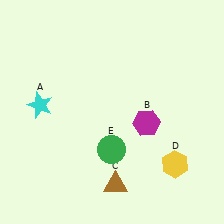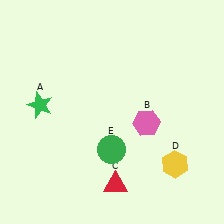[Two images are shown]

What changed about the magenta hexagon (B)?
In Image 1, B is magenta. In Image 2, it changed to pink.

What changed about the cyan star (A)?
In Image 1, A is cyan. In Image 2, it changed to green.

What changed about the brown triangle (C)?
In Image 1, C is brown. In Image 2, it changed to red.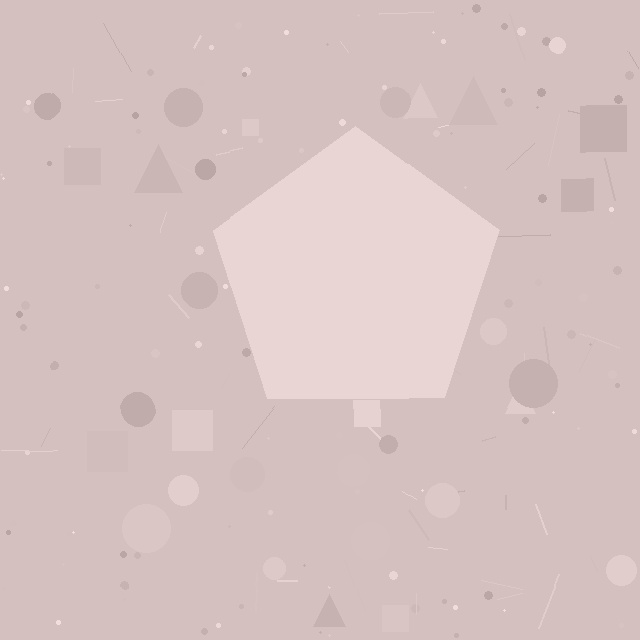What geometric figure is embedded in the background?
A pentagon is embedded in the background.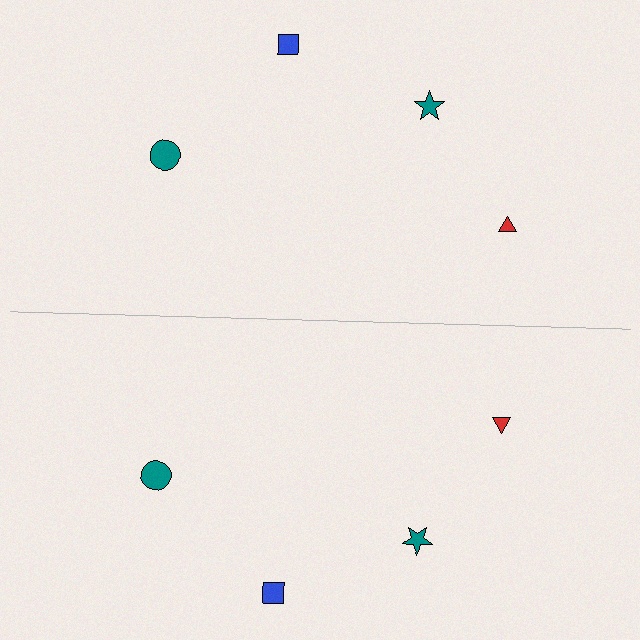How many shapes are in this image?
There are 8 shapes in this image.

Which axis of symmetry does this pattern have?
The pattern has a horizontal axis of symmetry running through the center of the image.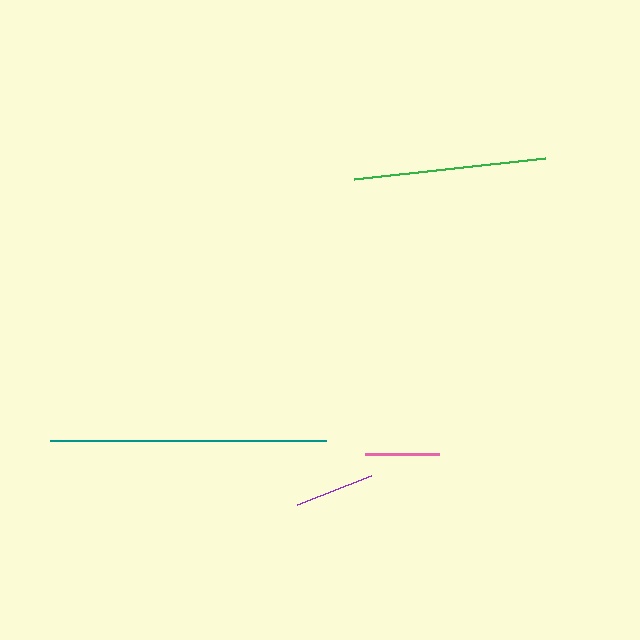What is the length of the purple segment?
The purple segment is approximately 79 pixels long.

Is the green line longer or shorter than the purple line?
The green line is longer than the purple line.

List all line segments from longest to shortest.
From longest to shortest: teal, green, purple, pink.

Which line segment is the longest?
The teal line is the longest at approximately 276 pixels.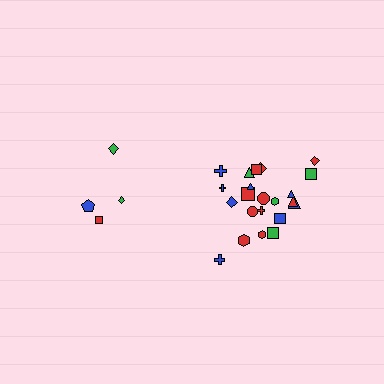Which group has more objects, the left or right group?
The right group.